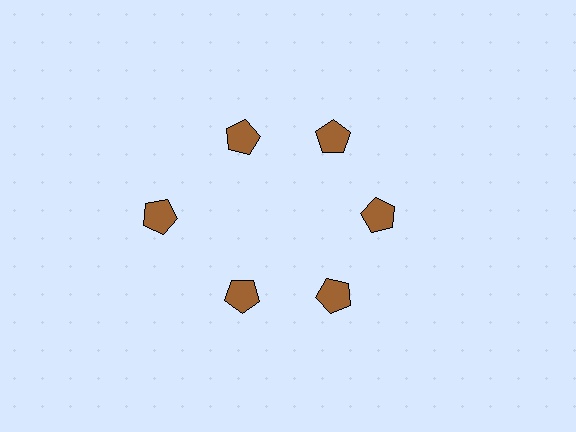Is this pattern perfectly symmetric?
No. The 6 brown pentagons are arranged in a ring, but one element near the 9 o'clock position is pushed outward from the center, breaking the 6-fold rotational symmetry.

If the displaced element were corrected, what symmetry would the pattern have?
It would have 6-fold rotational symmetry — the pattern would map onto itself every 60 degrees.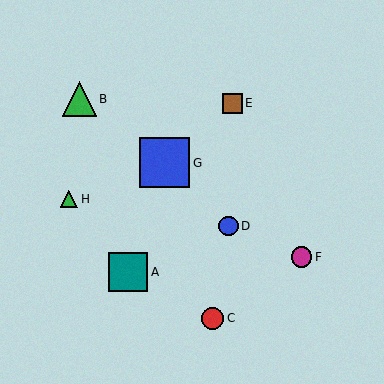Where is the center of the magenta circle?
The center of the magenta circle is at (302, 257).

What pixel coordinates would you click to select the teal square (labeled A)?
Click at (128, 272) to select the teal square A.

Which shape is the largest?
The blue square (labeled G) is the largest.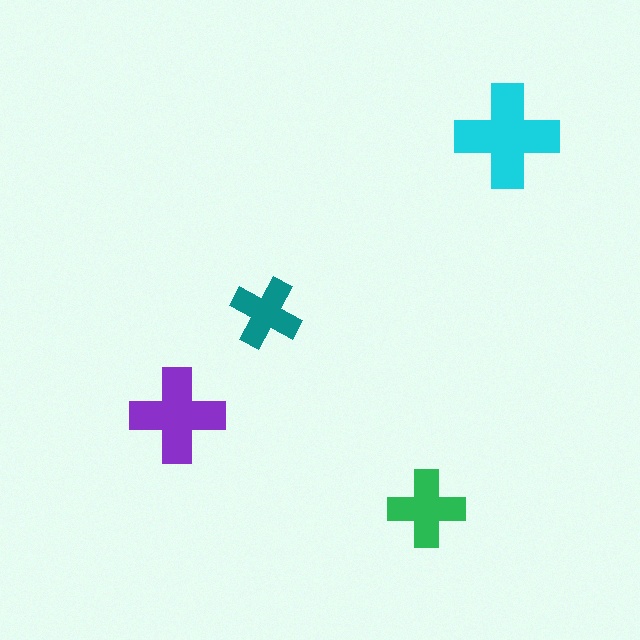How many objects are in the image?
There are 4 objects in the image.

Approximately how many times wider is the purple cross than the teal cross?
About 1.5 times wider.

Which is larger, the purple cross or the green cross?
The purple one.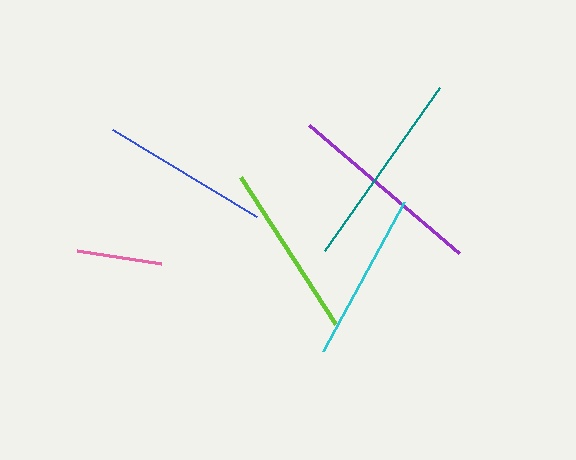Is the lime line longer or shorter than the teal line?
The teal line is longer than the lime line.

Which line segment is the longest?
The teal line is the longest at approximately 200 pixels.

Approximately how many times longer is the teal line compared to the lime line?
The teal line is approximately 1.1 times the length of the lime line.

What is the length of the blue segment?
The blue segment is approximately 168 pixels long.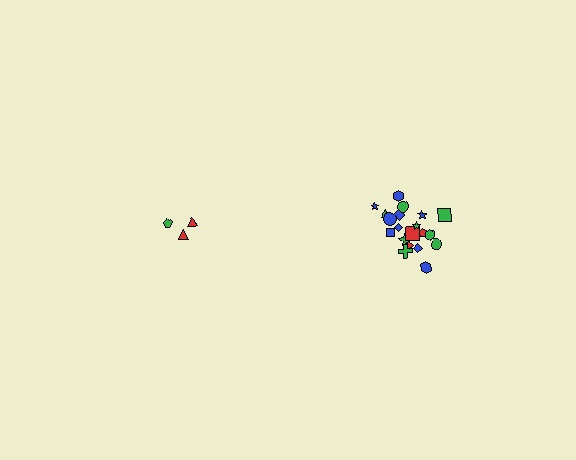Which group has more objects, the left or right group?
The right group.